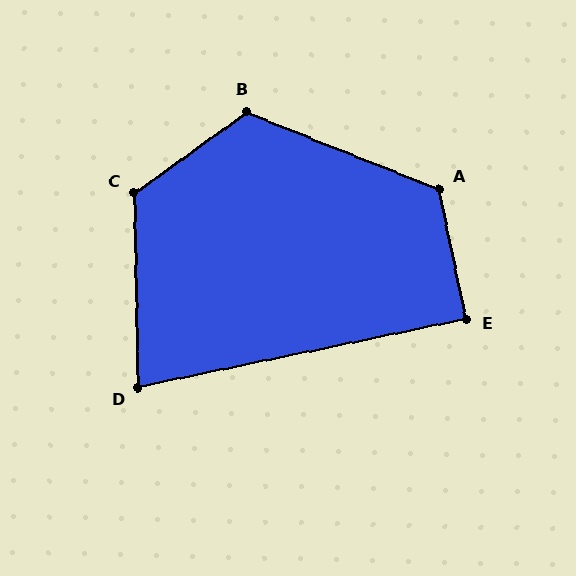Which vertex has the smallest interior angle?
D, at approximately 79 degrees.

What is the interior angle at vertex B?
Approximately 122 degrees (obtuse).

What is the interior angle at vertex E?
Approximately 90 degrees (approximately right).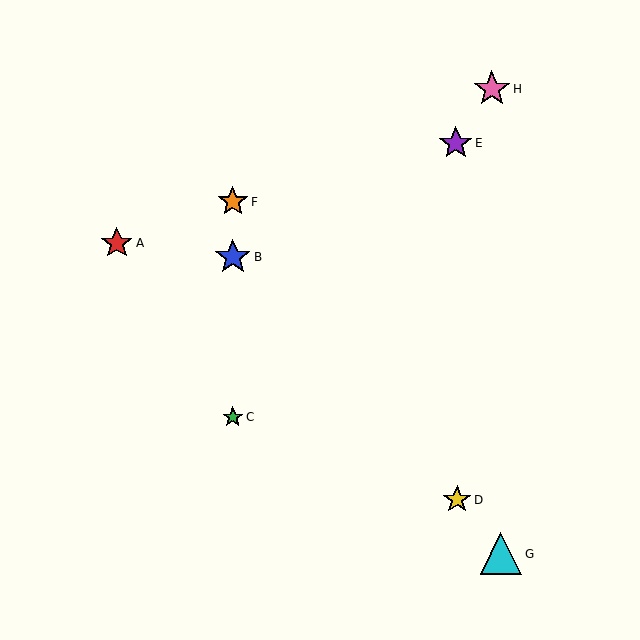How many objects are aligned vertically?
3 objects (B, C, F) are aligned vertically.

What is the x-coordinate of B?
Object B is at x≈233.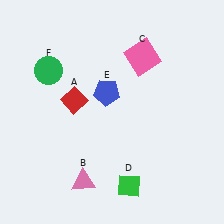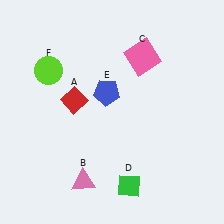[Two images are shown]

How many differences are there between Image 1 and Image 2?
There is 1 difference between the two images.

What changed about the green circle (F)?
In Image 1, F is green. In Image 2, it changed to lime.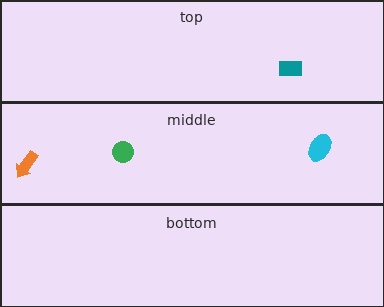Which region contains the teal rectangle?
The top region.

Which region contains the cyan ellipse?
The middle region.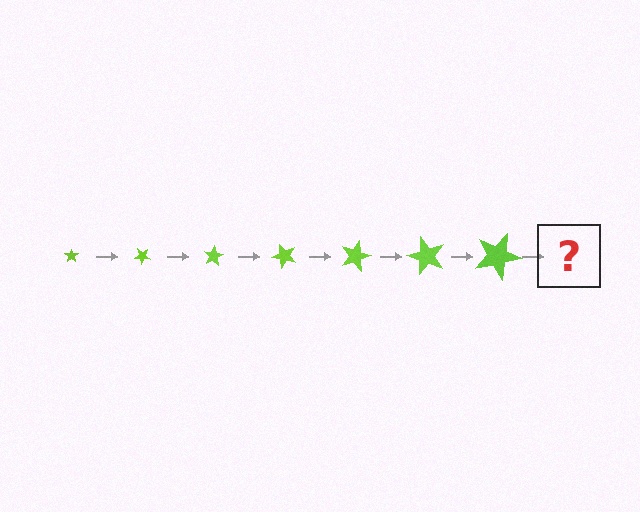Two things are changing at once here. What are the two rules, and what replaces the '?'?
The two rules are that the star grows larger each step and it rotates 40 degrees each step. The '?' should be a star, larger than the previous one and rotated 280 degrees from the start.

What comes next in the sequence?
The next element should be a star, larger than the previous one and rotated 280 degrees from the start.